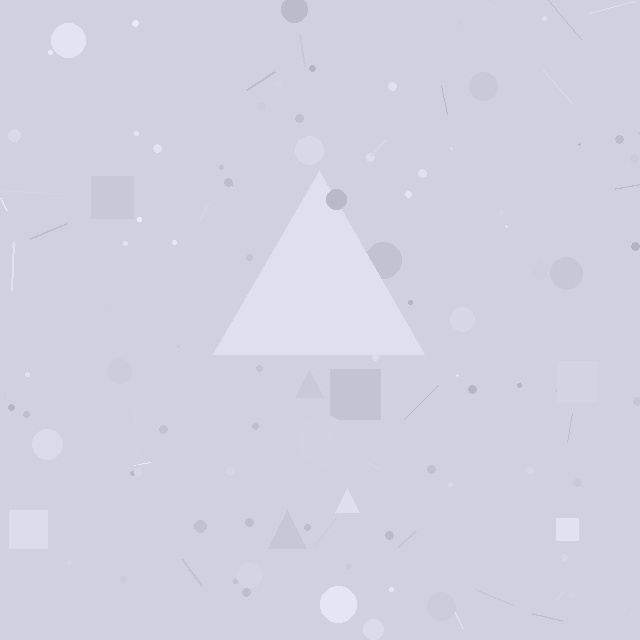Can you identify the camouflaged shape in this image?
The camouflaged shape is a triangle.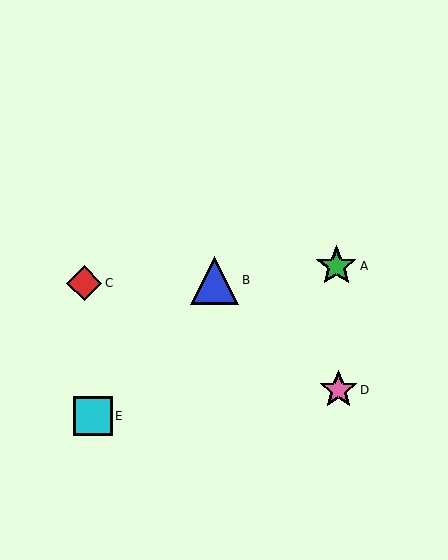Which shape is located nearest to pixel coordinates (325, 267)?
The green star (labeled A) at (336, 266) is nearest to that location.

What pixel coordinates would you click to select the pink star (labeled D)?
Click at (338, 390) to select the pink star D.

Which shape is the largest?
The blue triangle (labeled B) is the largest.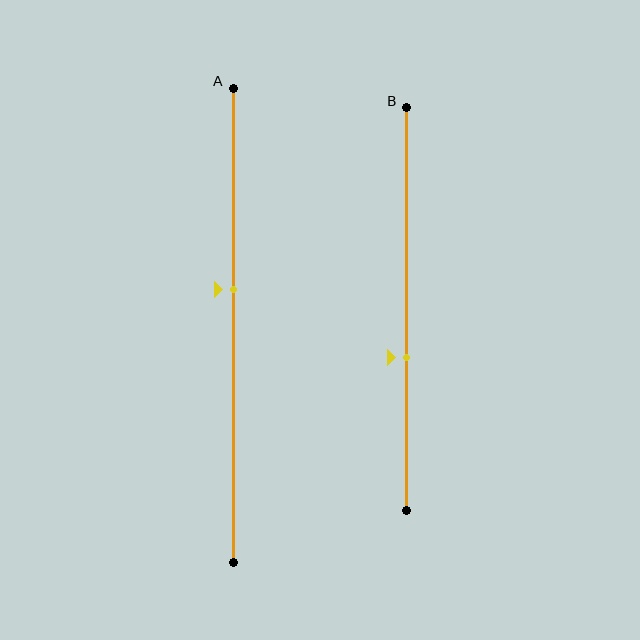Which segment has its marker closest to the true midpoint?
Segment A has its marker closest to the true midpoint.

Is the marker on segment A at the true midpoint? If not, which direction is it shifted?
No, the marker on segment A is shifted upward by about 8% of the segment length.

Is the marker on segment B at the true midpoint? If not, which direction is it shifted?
No, the marker on segment B is shifted downward by about 12% of the segment length.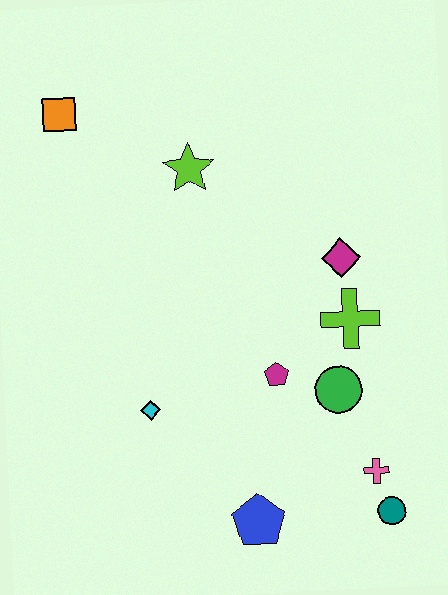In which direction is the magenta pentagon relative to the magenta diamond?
The magenta pentagon is below the magenta diamond.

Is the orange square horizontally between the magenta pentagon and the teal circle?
No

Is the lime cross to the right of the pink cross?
No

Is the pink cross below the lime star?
Yes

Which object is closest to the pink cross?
The teal circle is closest to the pink cross.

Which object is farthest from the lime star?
The teal circle is farthest from the lime star.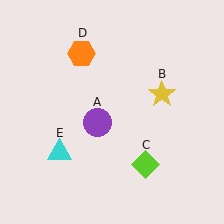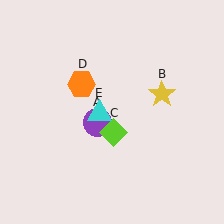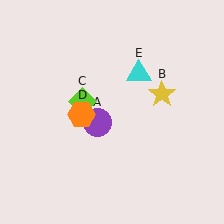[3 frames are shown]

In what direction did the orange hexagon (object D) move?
The orange hexagon (object D) moved down.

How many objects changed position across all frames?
3 objects changed position: lime diamond (object C), orange hexagon (object D), cyan triangle (object E).